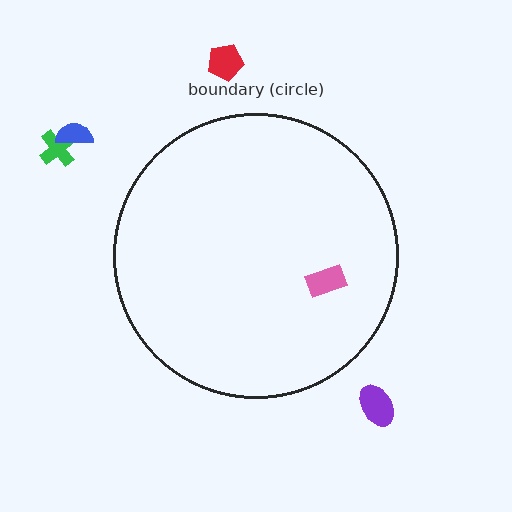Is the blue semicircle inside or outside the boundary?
Outside.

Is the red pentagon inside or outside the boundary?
Outside.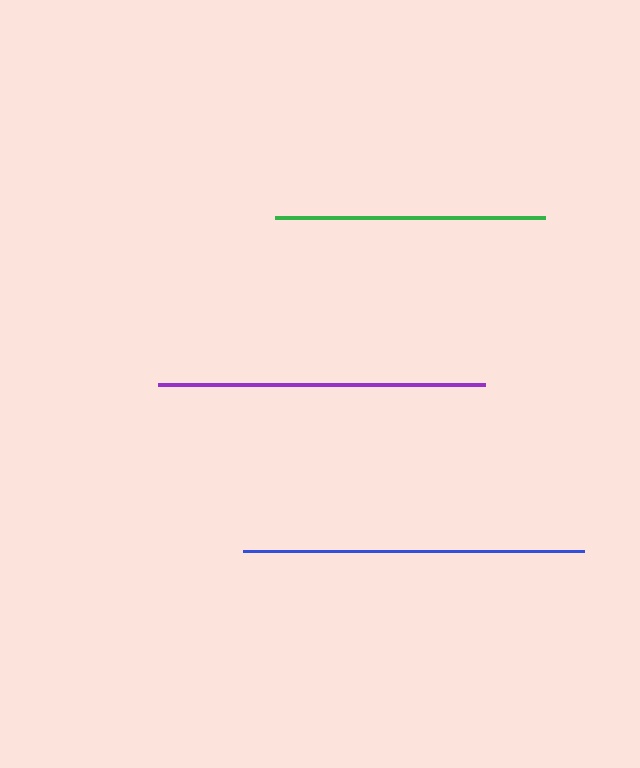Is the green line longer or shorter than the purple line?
The purple line is longer than the green line.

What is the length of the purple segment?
The purple segment is approximately 328 pixels long.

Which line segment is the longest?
The blue line is the longest at approximately 341 pixels.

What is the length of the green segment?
The green segment is approximately 270 pixels long.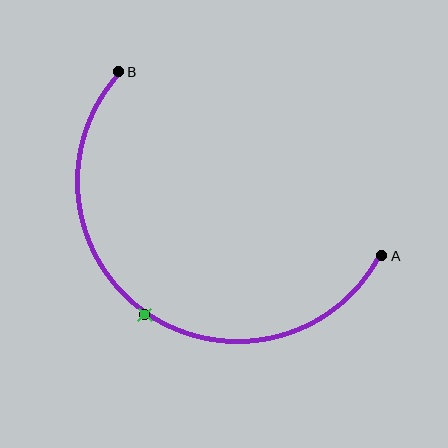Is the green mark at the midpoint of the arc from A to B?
Yes. The green mark lies on the arc at equal arc-length from both A and B — it is the arc midpoint.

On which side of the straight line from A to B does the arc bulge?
The arc bulges below and to the left of the straight line connecting A and B.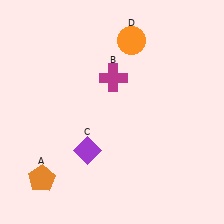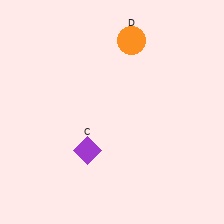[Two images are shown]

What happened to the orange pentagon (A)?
The orange pentagon (A) was removed in Image 2. It was in the bottom-left area of Image 1.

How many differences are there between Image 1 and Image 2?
There are 2 differences between the two images.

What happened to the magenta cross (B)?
The magenta cross (B) was removed in Image 2. It was in the top-right area of Image 1.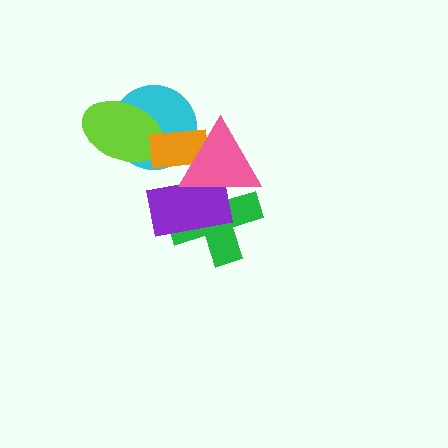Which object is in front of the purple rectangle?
The pink triangle is in front of the purple rectangle.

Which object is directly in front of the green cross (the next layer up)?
The purple rectangle is directly in front of the green cross.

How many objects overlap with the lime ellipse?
2 objects overlap with the lime ellipse.